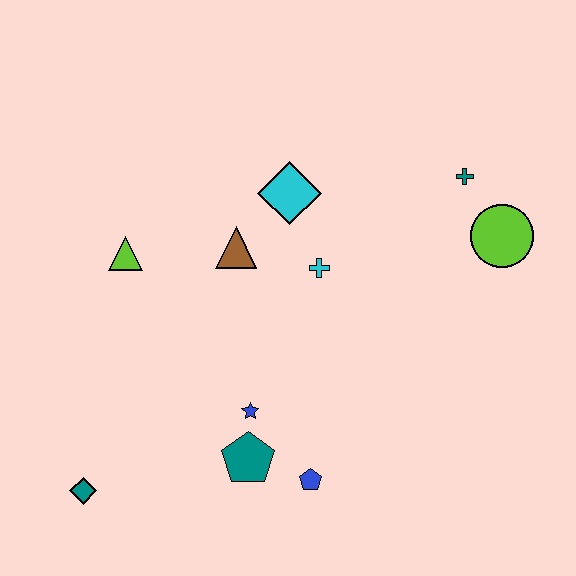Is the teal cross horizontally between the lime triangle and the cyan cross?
No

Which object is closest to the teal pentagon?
The blue star is closest to the teal pentagon.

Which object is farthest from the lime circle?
The teal diamond is farthest from the lime circle.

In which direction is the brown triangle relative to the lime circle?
The brown triangle is to the left of the lime circle.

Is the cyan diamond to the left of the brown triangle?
No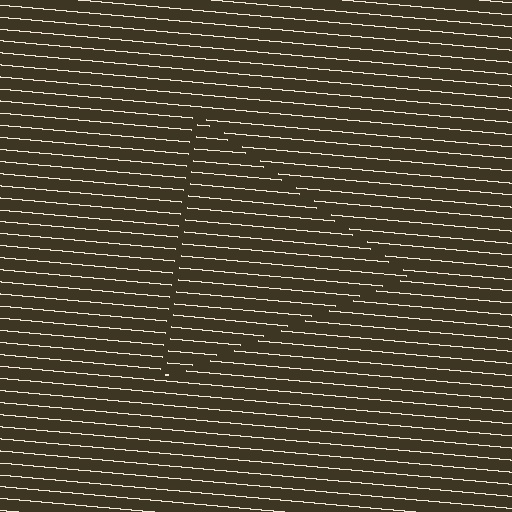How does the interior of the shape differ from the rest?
The interior of the shape contains the same grating, shifted by half a period — the contour is defined by the phase discontinuity where line-ends from the inner and outer gratings abut.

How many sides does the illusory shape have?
3 sides — the line-ends trace a triangle.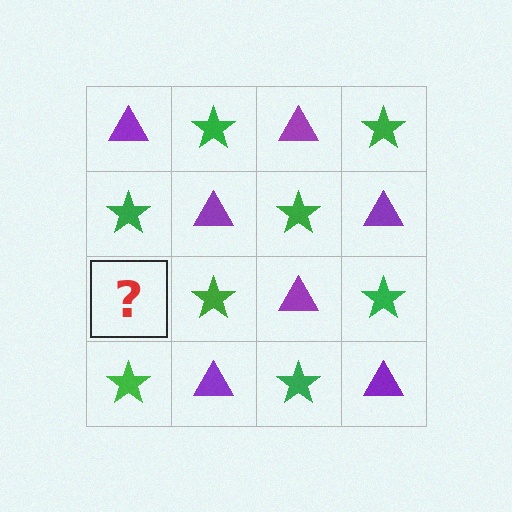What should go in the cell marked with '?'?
The missing cell should contain a purple triangle.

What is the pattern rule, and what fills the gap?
The rule is that it alternates purple triangle and green star in a checkerboard pattern. The gap should be filled with a purple triangle.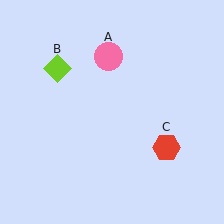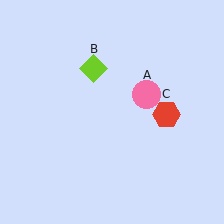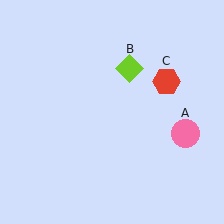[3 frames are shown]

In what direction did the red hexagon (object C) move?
The red hexagon (object C) moved up.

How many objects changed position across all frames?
3 objects changed position: pink circle (object A), lime diamond (object B), red hexagon (object C).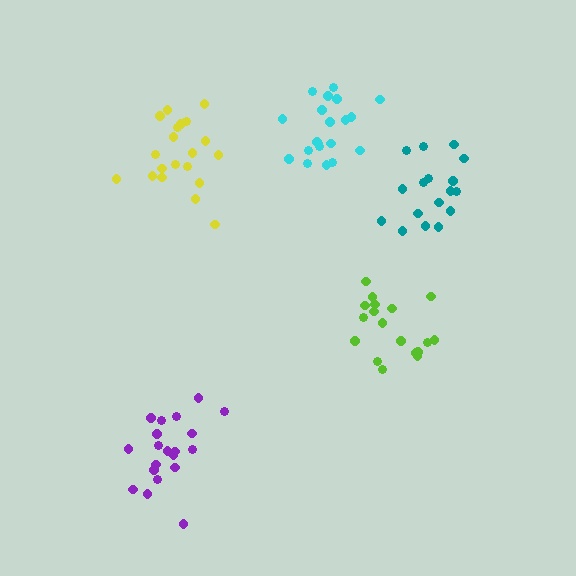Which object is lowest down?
The purple cluster is bottommost.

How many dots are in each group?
Group 1: 18 dots, Group 2: 20 dots, Group 3: 20 dots, Group 4: 17 dots, Group 5: 20 dots (95 total).